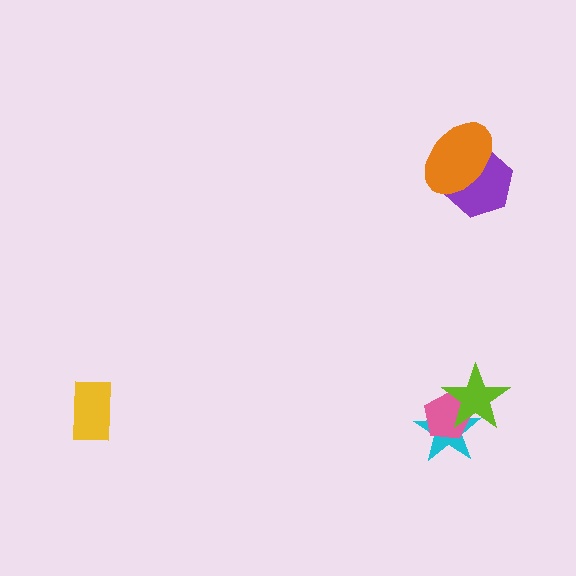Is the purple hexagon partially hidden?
Yes, it is partially covered by another shape.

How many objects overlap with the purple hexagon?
1 object overlaps with the purple hexagon.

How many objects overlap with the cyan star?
2 objects overlap with the cyan star.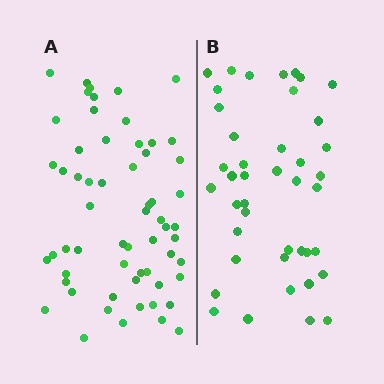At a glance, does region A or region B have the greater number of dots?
Region A (the left region) has more dots.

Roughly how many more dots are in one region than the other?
Region A has approximately 20 more dots than region B.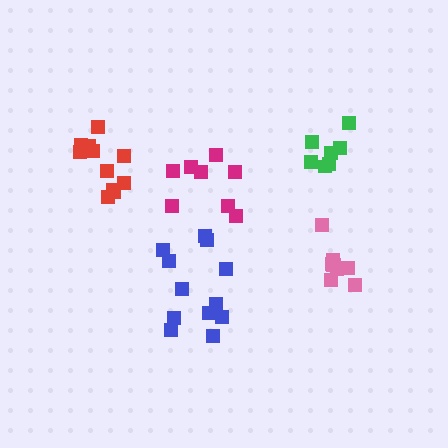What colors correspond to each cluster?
The clusters are colored: pink, red, blue, magenta, green.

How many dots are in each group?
Group 1: 9 dots, Group 2: 11 dots, Group 3: 12 dots, Group 4: 8 dots, Group 5: 7 dots (47 total).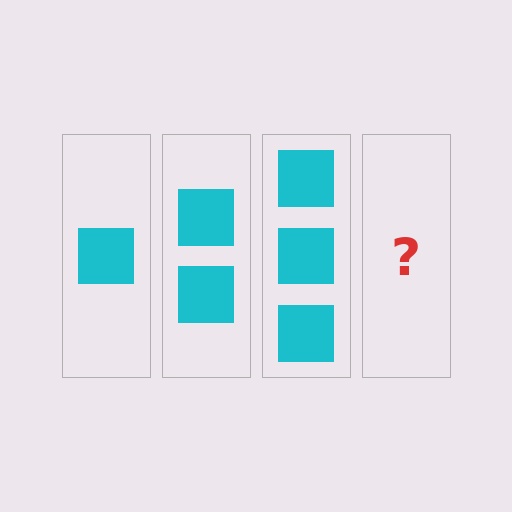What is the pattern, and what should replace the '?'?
The pattern is that each step adds one more square. The '?' should be 4 squares.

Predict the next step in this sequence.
The next step is 4 squares.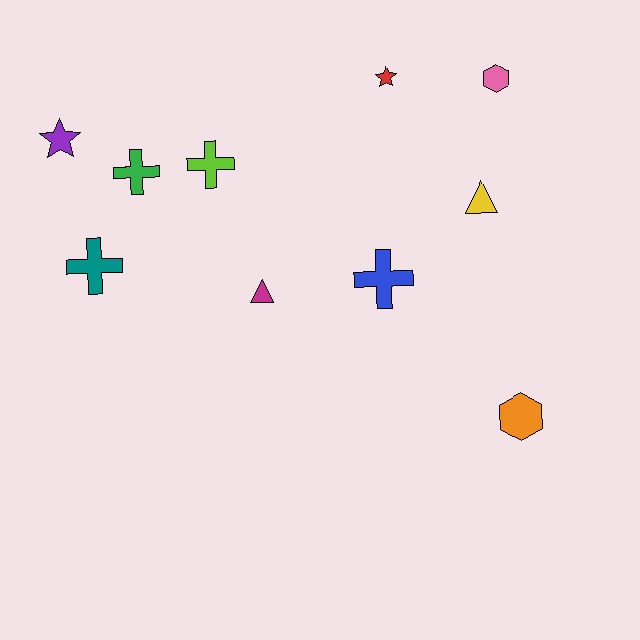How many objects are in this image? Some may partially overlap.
There are 10 objects.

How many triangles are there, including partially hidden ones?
There are 2 triangles.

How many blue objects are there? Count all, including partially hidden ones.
There is 1 blue object.